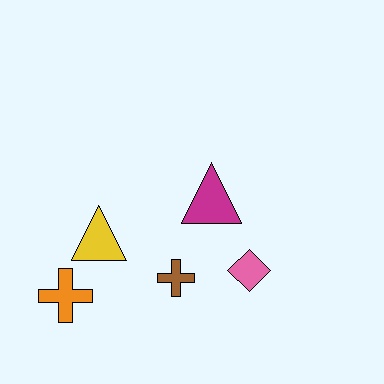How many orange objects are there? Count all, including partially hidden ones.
There is 1 orange object.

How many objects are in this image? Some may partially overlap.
There are 5 objects.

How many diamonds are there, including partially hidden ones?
There is 1 diamond.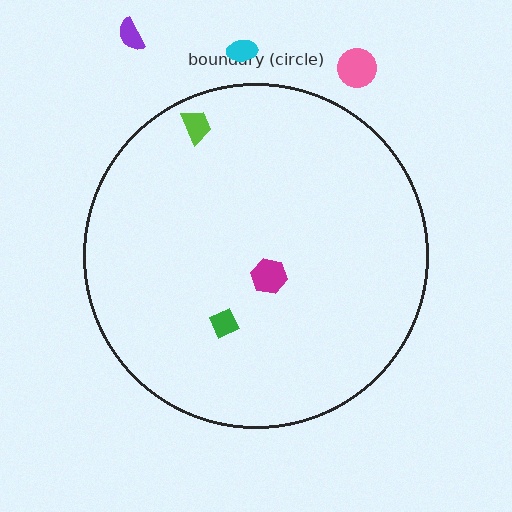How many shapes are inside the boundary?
3 inside, 3 outside.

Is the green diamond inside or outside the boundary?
Inside.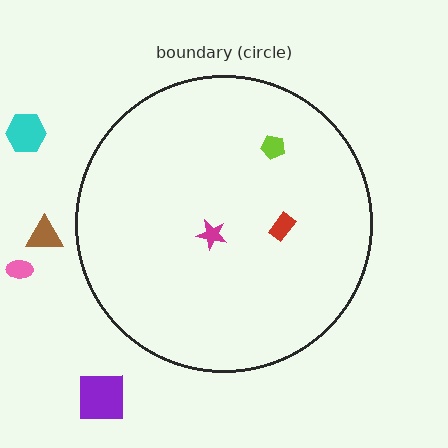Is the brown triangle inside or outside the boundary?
Outside.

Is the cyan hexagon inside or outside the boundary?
Outside.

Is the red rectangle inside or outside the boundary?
Inside.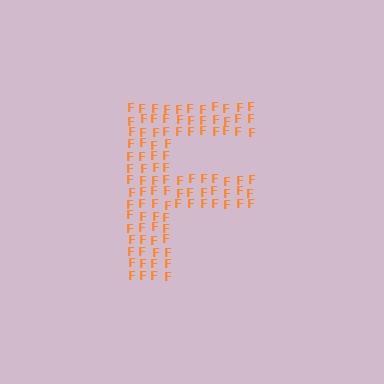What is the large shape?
The large shape is the letter F.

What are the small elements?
The small elements are letter F's.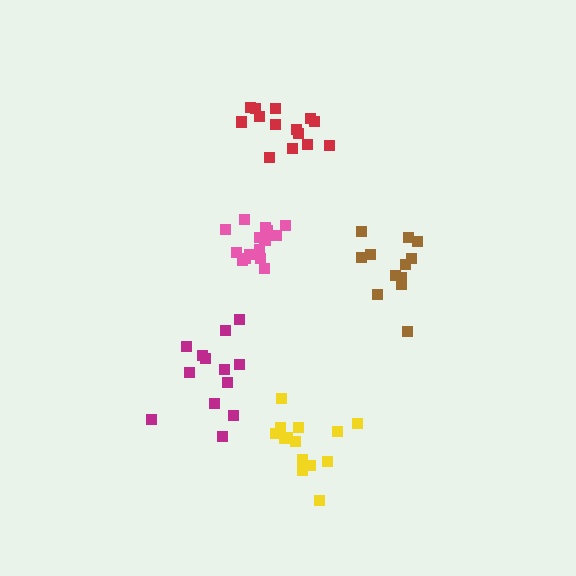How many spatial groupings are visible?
There are 5 spatial groupings.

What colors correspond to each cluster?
The clusters are colored: magenta, yellow, red, pink, brown.